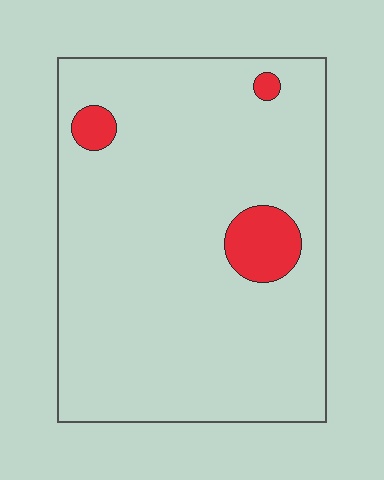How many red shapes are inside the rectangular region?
3.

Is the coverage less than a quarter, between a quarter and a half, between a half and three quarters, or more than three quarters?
Less than a quarter.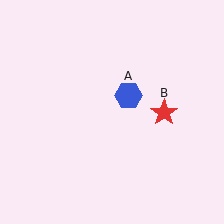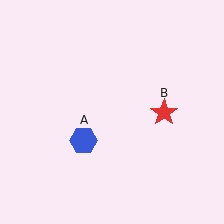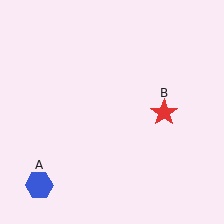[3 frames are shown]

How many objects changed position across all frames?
1 object changed position: blue hexagon (object A).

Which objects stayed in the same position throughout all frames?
Red star (object B) remained stationary.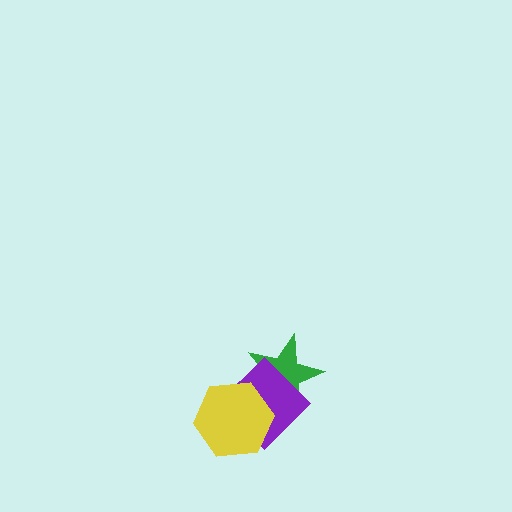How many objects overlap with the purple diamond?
2 objects overlap with the purple diamond.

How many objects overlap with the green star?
2 objects overlap with the green star.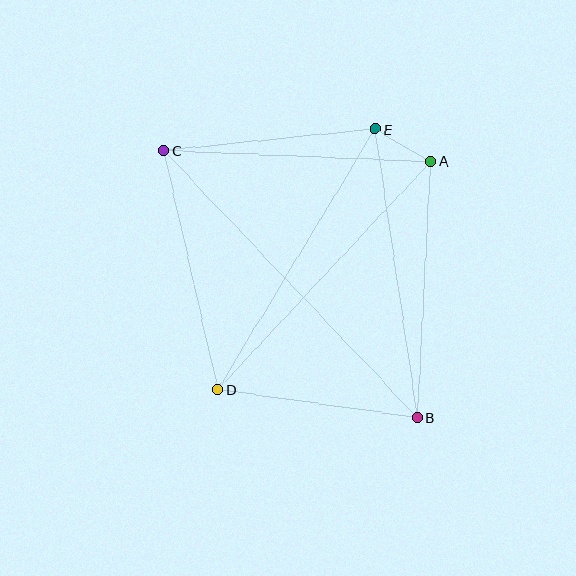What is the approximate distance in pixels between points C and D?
The distance between C and D is approximately 245 pixels.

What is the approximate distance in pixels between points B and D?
The distance between B and D is approximately 201 pixels.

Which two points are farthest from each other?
Points B and C are farthest from each other.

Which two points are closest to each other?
Points A and E are closest to each other.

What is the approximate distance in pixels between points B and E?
The distance between B and E is approximately 292 pixels.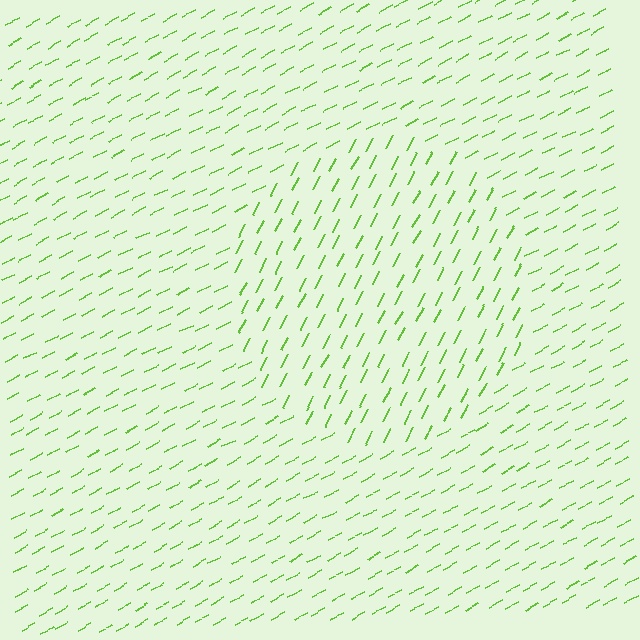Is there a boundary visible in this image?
Yes, there is a texture boundary formed by a change in line orientation.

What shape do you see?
I see a circle.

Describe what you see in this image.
The image is filled with small lime line segments. A circle region in the image has lines oriented differently from the surrounding lines, creating a visible texture boundary.